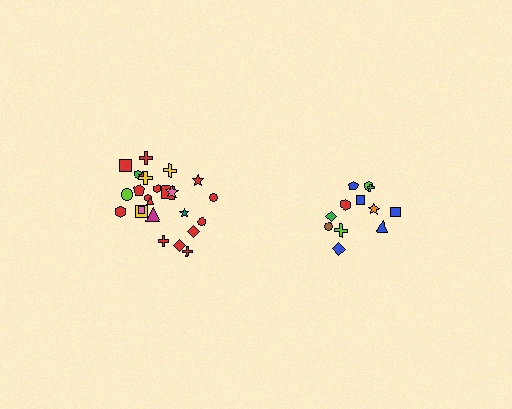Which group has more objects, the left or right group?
The left group.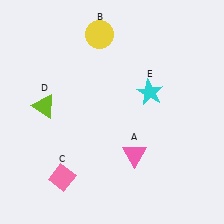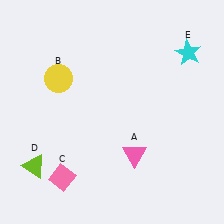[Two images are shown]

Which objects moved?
The objects that moved are: the yellow circle (B), the lime triangle (D), the cyan star (E).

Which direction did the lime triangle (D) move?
The lime triangle (D) moved down.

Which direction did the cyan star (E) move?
The cyan star (E) moved up.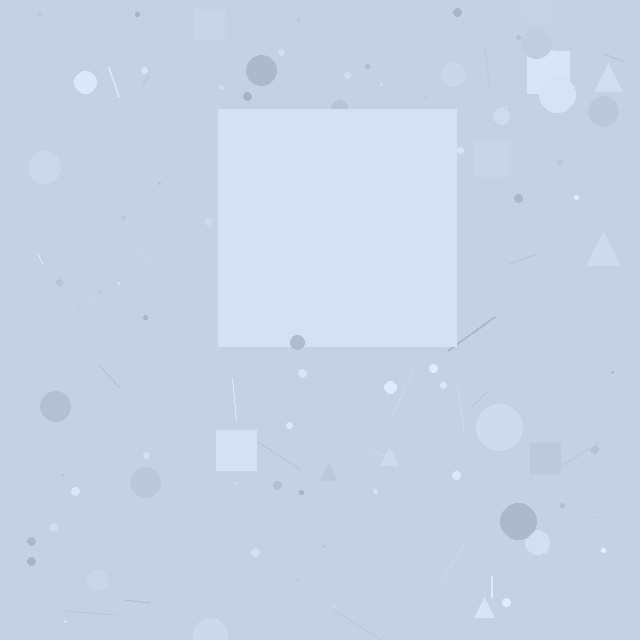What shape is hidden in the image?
A square is hidden in the image.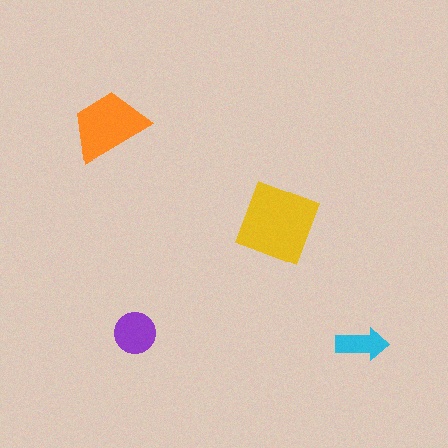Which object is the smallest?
The cyan arrow.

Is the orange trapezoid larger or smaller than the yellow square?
Smaller.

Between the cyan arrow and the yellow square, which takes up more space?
The yellow square.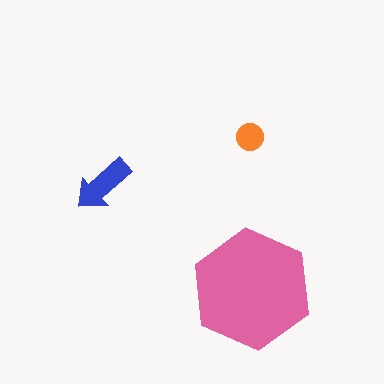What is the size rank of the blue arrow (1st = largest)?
2nd.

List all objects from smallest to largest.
The orange circle, the blue arrow, the pink hexagon.